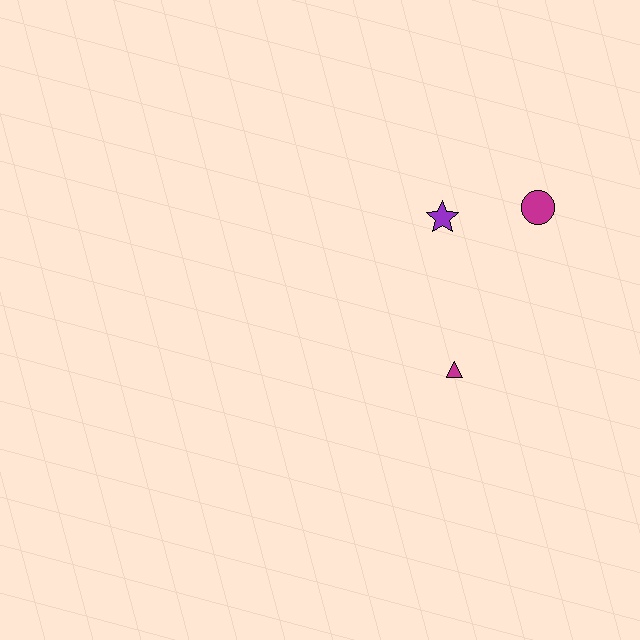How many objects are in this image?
There are 3 objects.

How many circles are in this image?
There is 1 circle.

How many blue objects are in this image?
There are no blue objects.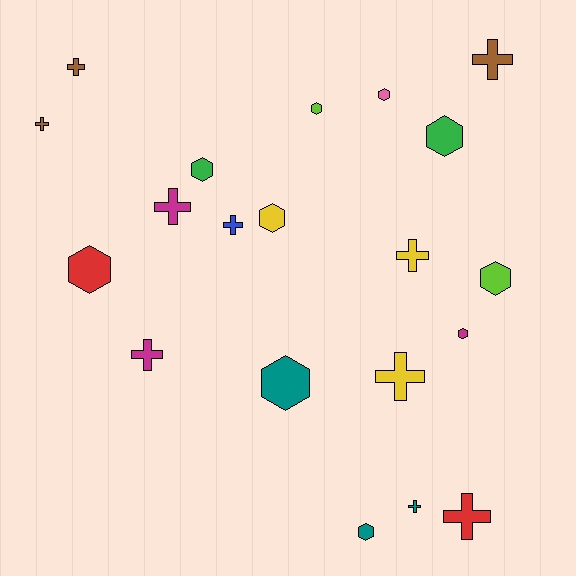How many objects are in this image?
There are 20 objects.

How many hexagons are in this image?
There are 10 hexagons.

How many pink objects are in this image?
There is 1 pink object.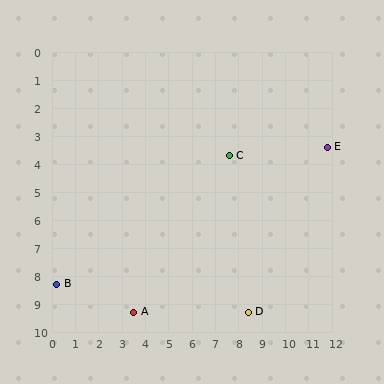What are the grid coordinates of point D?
Point D is at approximately (8.4, 9.3).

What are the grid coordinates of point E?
Point E is at approximately (11.8, 3.4).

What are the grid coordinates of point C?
Point C is at approximately (7.6, 3.7).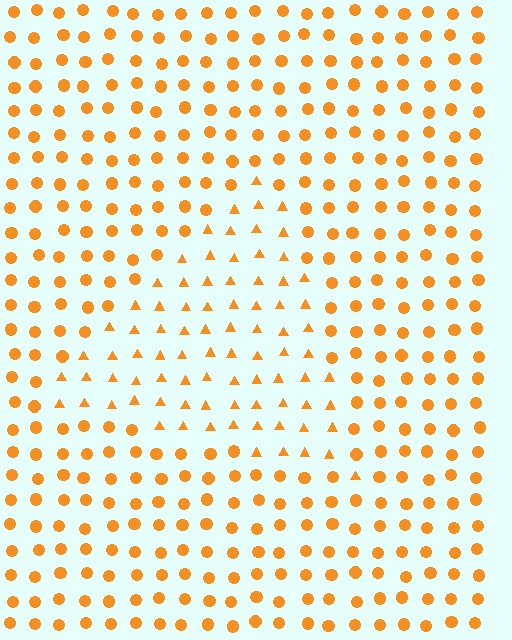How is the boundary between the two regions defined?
The boundary is defined by a change in element shape: triangles inside vs. circles outside. All elements share the same color and spacing.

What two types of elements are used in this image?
The image uses triangles inside the triangle region and circles outside it.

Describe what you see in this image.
The image is filled with small orange elements arranged in a uniform grid. A triangle-shaped region contains triangles, while the surrounding area contains circles. The boundary is defined purely by the change in element shape.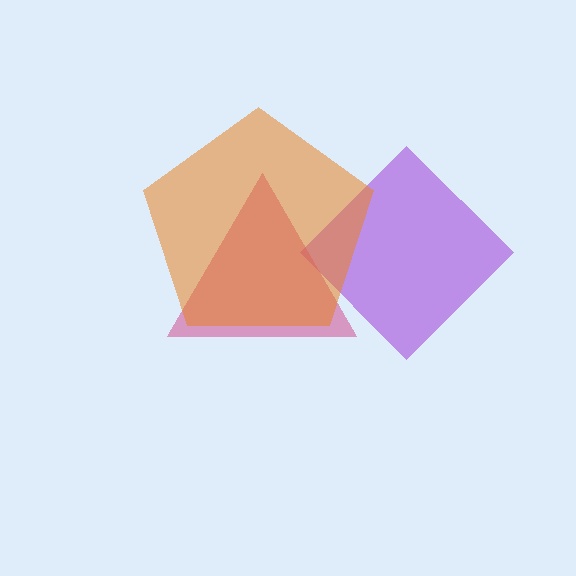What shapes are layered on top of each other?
The layered shapes are: a purple diamond, a magenta triangle, an orange pentagon.